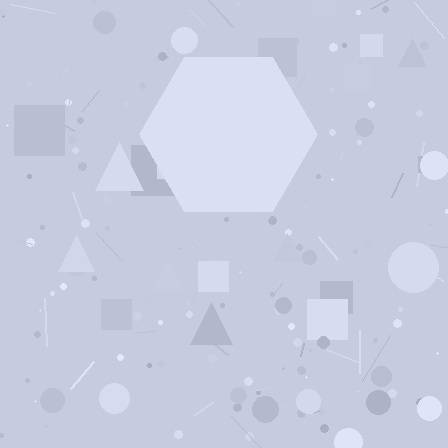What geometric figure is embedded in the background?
A hexagon is embedded in the background.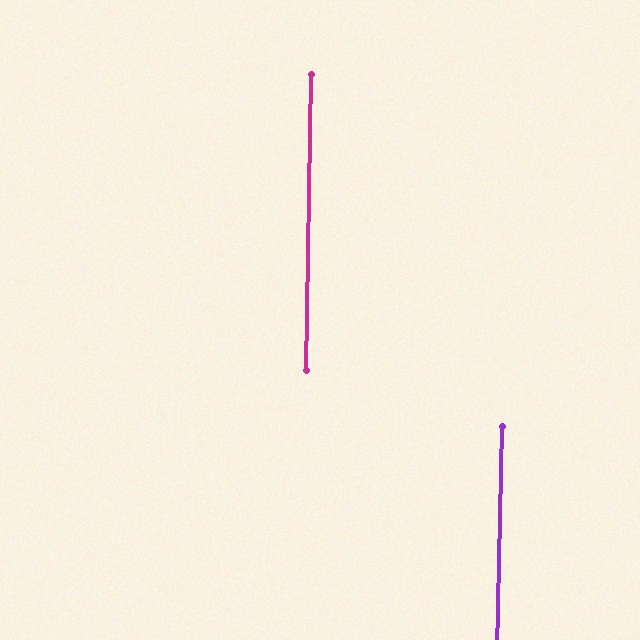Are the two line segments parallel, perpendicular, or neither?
Parallel — their directions differ by only 0.3°.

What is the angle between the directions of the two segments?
Approximately 0 degrees.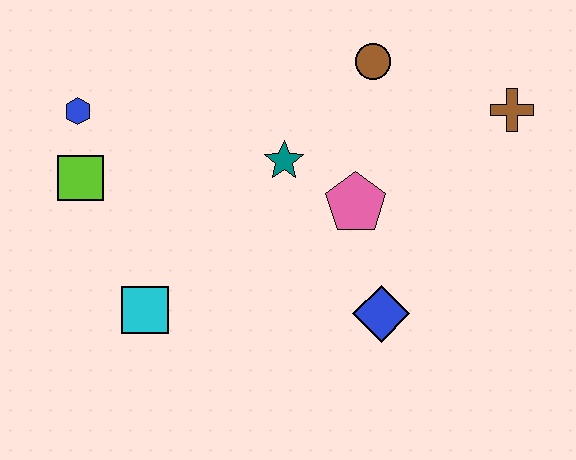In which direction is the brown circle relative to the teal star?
The brown circle is above the teal star.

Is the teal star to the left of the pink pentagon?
Yes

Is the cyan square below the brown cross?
Yes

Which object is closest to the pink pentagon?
The teal star is closest to the pink pentagon.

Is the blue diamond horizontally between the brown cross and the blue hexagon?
Yes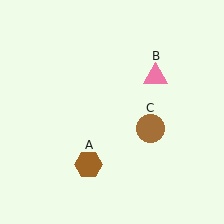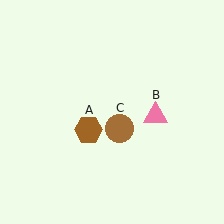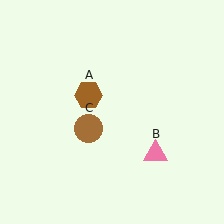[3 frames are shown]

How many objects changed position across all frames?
3 objects changed position: brown hexagon (object A), pink triangle (object B), brown circle (object C).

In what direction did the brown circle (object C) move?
The brown circle (object C) moved left.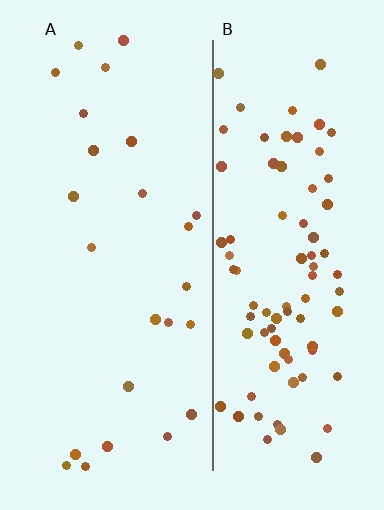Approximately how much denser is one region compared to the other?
Approximately 3.5× — region B over region A.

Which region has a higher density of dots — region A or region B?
B (the right).